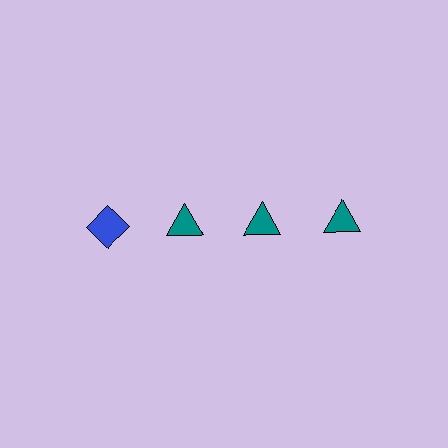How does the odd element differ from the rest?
It differs in both color (blue instead of teal) and shape (diamond instead of triangle).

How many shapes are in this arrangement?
There are 4 shapes arranged in a grid pattern.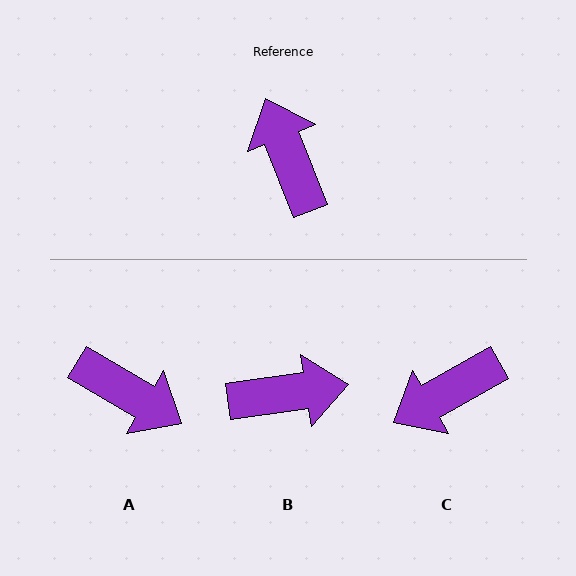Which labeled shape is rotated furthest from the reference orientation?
A, about 142 degrees away.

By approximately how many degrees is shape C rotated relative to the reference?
Approximately 98 degrees counter-clockwise.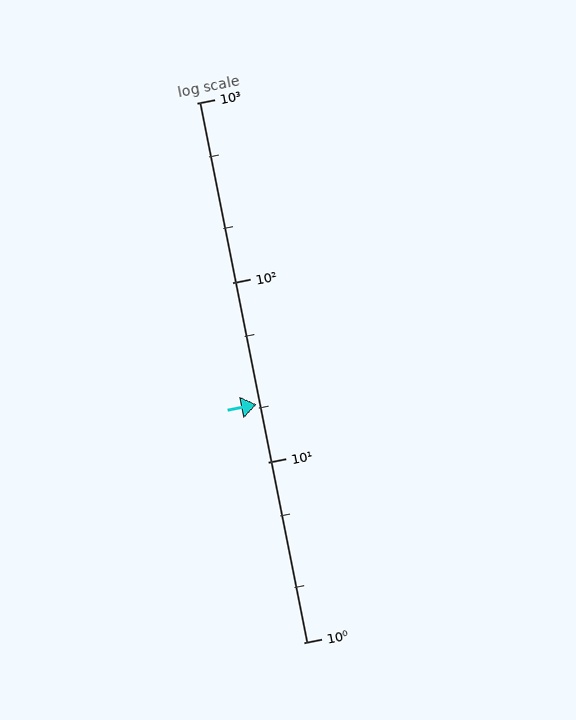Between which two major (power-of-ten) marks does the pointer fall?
The pointer is between 10 and 100.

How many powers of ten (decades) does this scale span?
The scale spans 3 decades, from 1 to 1000.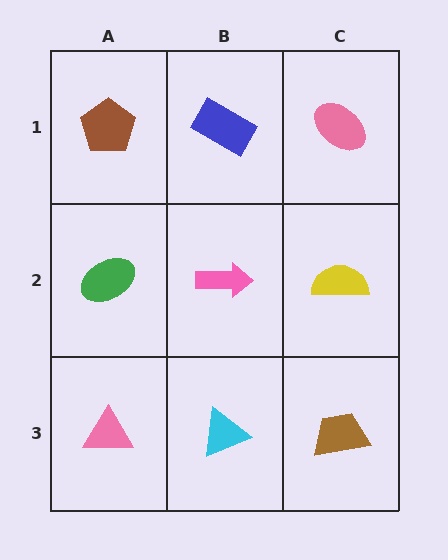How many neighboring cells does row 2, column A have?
3.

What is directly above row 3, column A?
A green ellipse.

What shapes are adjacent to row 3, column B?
A pink arrow (row 2, column B), a pink triangle (row 3, column A), a brown trapezoid (row 3, column C).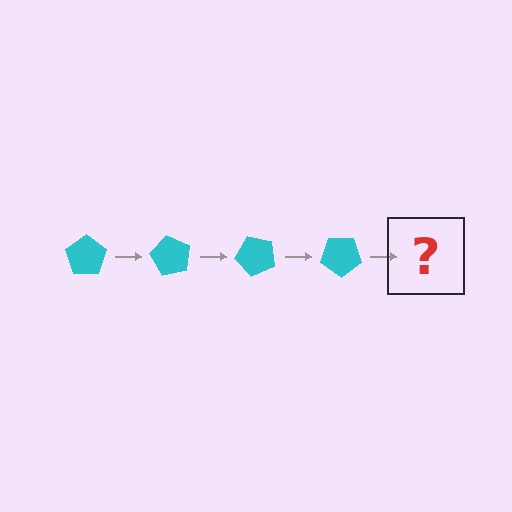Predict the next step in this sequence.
The next step is a cyan pentagon rotated 240 degrees.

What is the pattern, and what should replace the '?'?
The pattern is that the pentagon rotates 60 degrees each step. The '?' should be a cyan pentagon rotated 240 degrees.